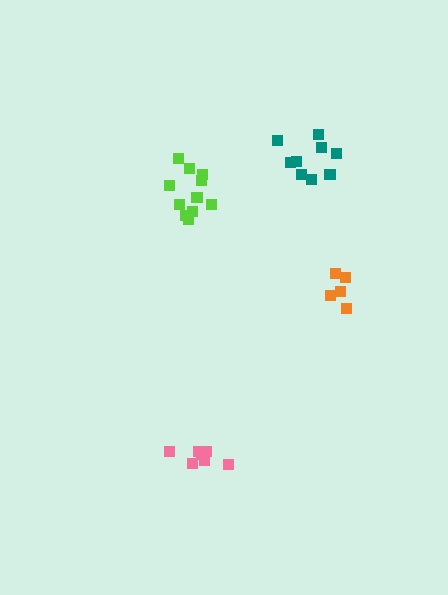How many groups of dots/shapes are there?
There are 4 groups.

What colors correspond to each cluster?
The clusters are colored: lime, pink, orange, teal.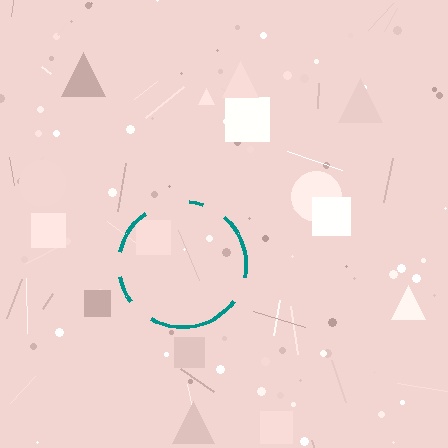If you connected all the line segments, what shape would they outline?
They would outline a circle.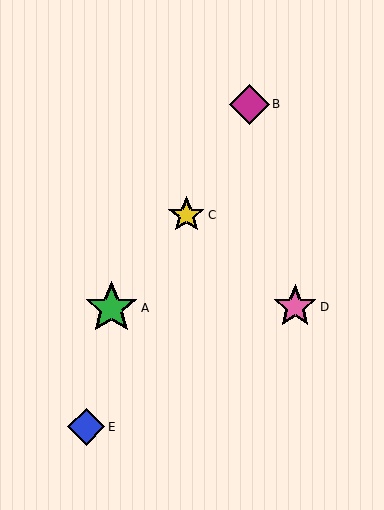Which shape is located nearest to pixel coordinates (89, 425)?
The blue diamond (labeled E) at (86, 427) is nearest to that location.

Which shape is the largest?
The green star (labeled A) is the largest.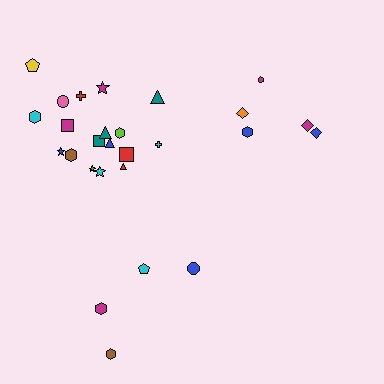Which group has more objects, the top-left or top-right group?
The top-left group.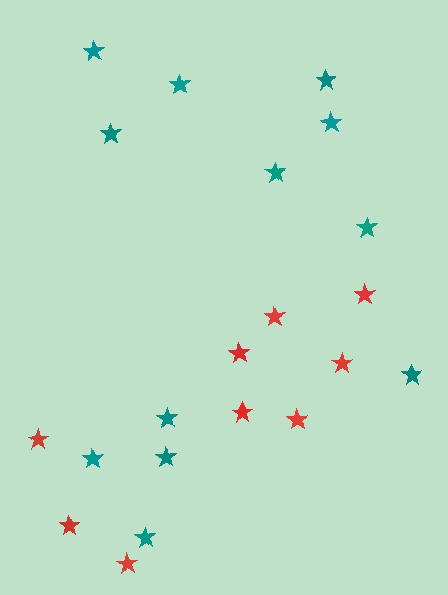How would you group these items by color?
There are 2 groups: one group of teal stars (12) and one group of red stars (9).